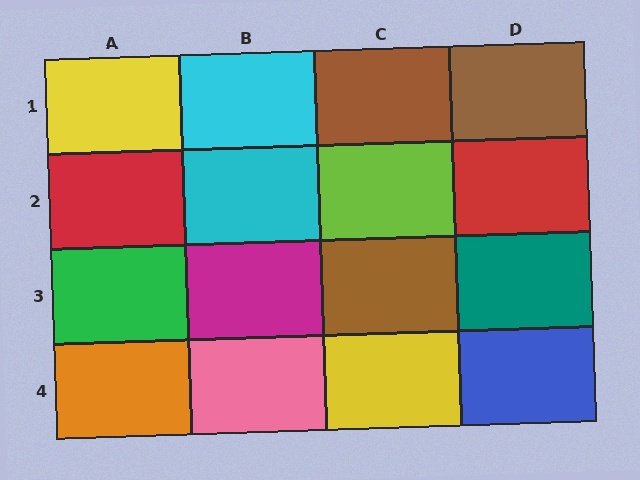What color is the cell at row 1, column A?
Yellow.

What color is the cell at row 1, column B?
Cyan.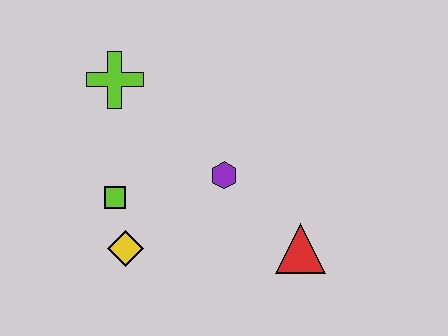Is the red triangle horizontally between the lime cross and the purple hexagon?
No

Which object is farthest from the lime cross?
The red triangle is farthest from the lime cross.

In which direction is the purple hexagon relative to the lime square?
The purple hexagon is to the right of the lime square.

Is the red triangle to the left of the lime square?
No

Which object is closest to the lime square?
The yellow diamond is closest to the lime square.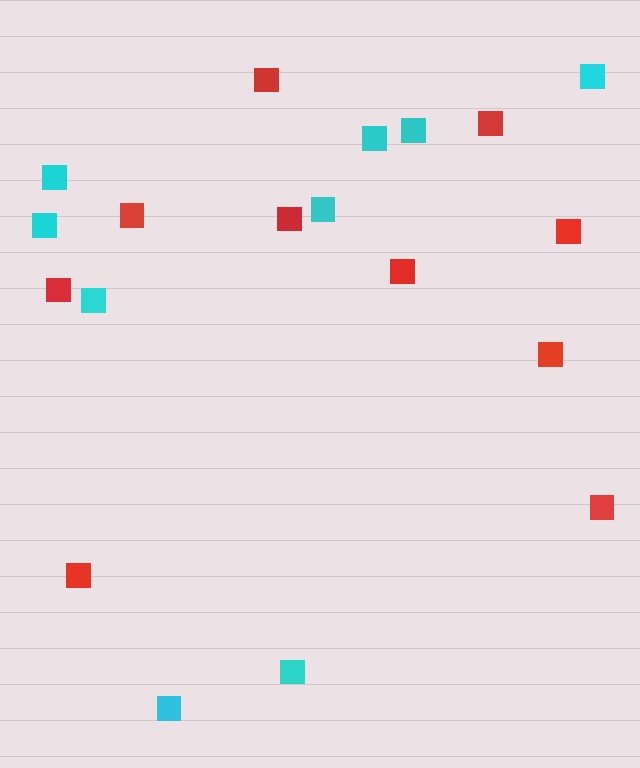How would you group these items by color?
There are 2 groups: one group of cyan squares (9) and one group of red squares (10).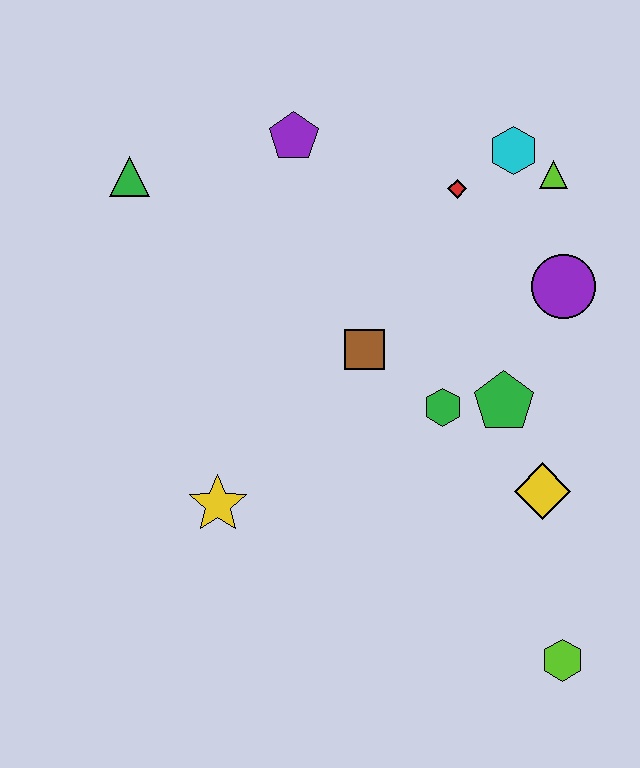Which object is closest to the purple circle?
The lime triangle is closest to the purple circle.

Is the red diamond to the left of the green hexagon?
No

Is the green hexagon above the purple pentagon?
No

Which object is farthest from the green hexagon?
The green triangle is farthest from the green hexagon.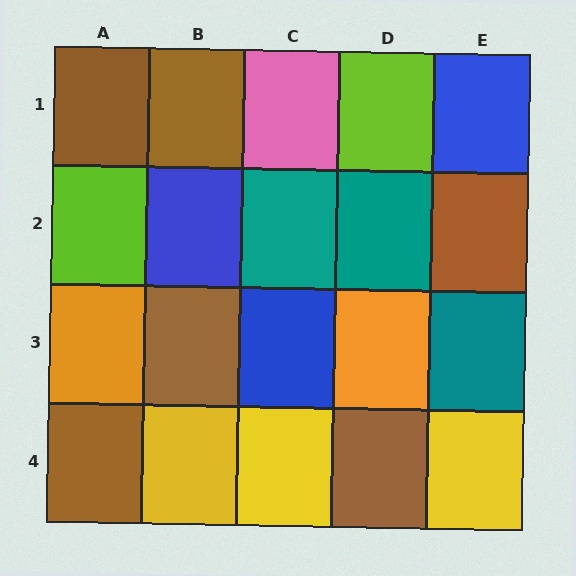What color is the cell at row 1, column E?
Blue.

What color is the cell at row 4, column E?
Yellow.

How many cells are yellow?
3 cells are yellow.